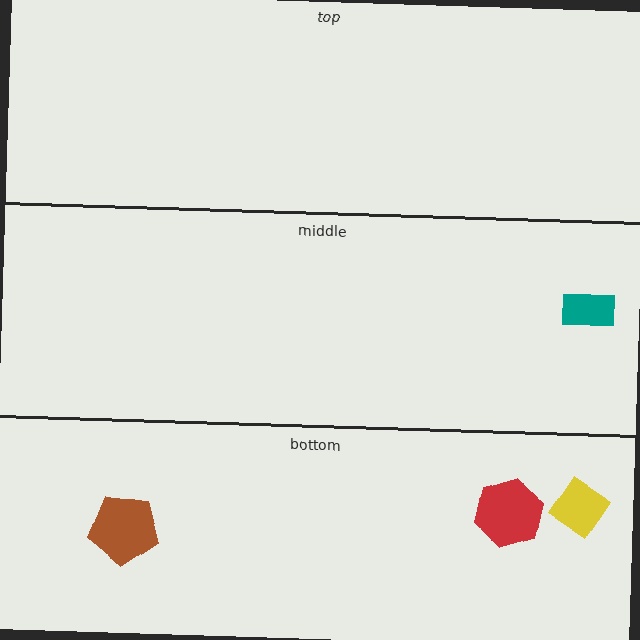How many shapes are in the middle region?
1.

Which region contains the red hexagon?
The bottom region.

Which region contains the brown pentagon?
The bottom region.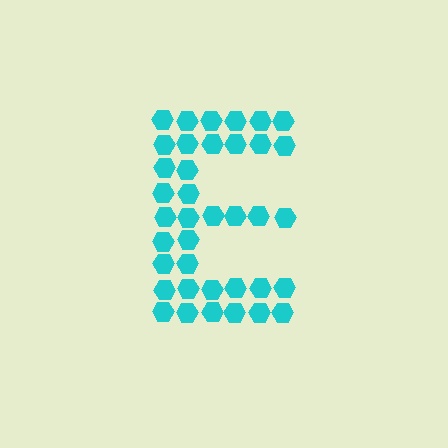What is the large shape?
The large shape is the letter E.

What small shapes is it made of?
It is made of small hexagons.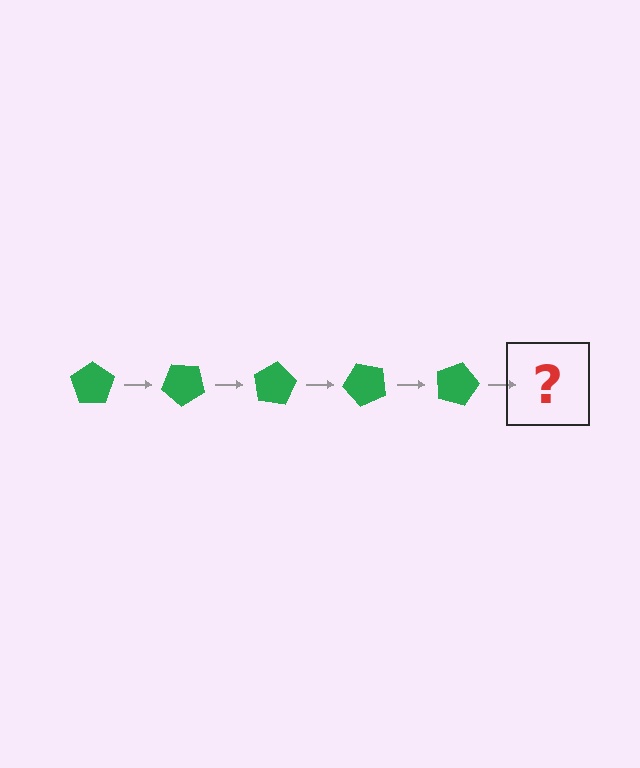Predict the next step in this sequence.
The next step is a green pentagon rotated 200 degrees.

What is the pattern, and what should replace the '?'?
The pattern is that the pentagon rotates 40 degrees each step. The '?' should be a green pentagon rotated 200 degrees.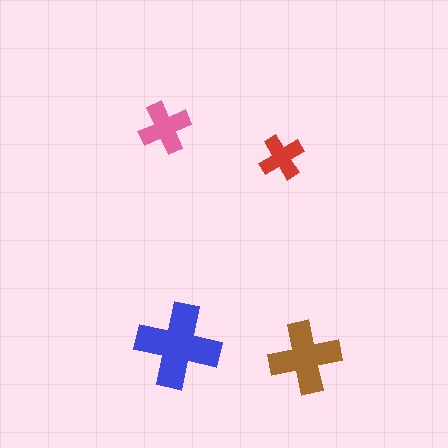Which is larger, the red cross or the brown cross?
The brown one.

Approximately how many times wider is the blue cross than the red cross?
About 2 times wider.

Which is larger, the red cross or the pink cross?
The pink one.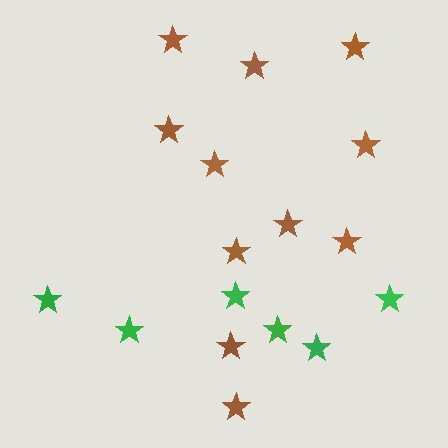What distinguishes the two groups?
There are 2 groups: one group of brown stars (11) and one group of green stars (6).